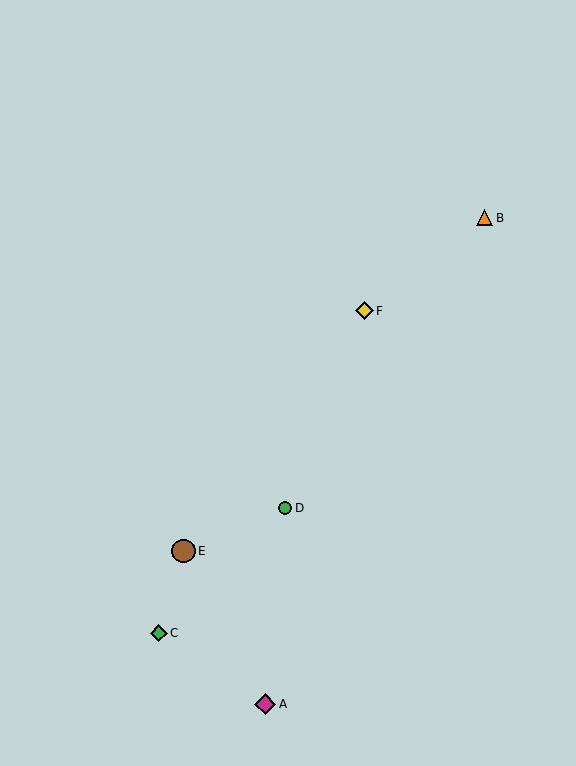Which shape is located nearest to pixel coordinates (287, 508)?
The green circle (labeled D) at (285, 508) is nearest to that location.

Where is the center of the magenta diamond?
The center of the magenta diamond is at (265, 704).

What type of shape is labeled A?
Shape A is a magenta diamond.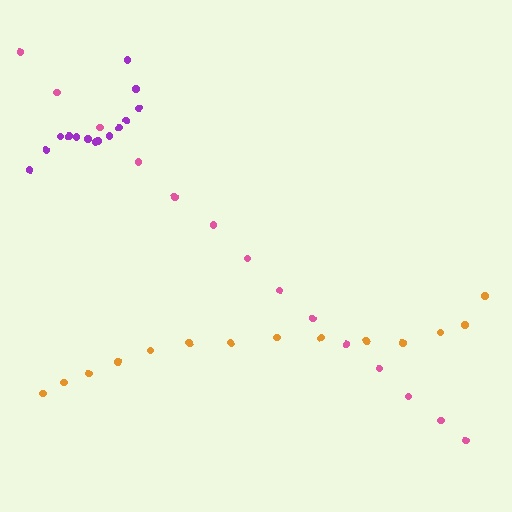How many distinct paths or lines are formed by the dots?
There are 3 distinct paths.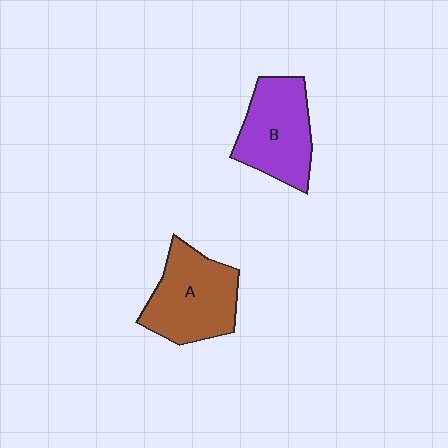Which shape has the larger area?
Shape A (brown).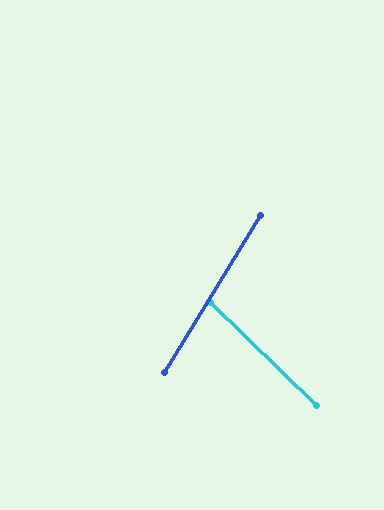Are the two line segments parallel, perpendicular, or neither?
Neither parallel nor perpendicular — they differ by about 77°.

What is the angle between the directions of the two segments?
Approximately 77 degrees.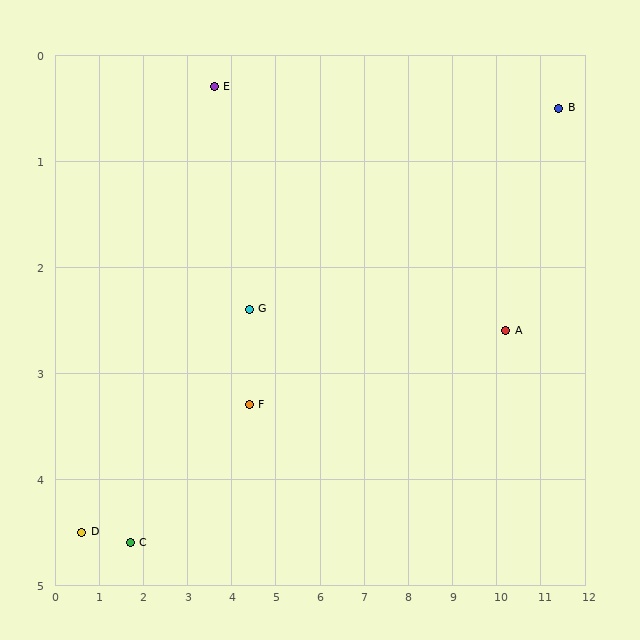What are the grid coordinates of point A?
Point A is at approximately (10.2, 2.6).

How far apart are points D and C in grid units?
Points D and C are about 1.1 grid units apart.